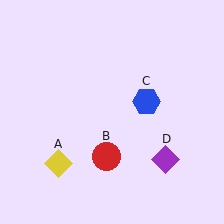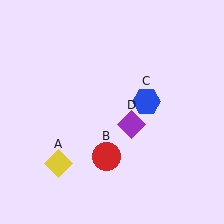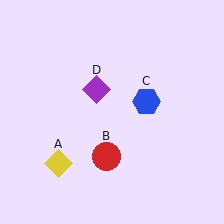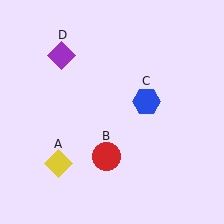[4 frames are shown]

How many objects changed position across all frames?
1 object changed position: purple diamond (object D).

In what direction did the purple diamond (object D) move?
The purple diamond (object D) moved up and to the left.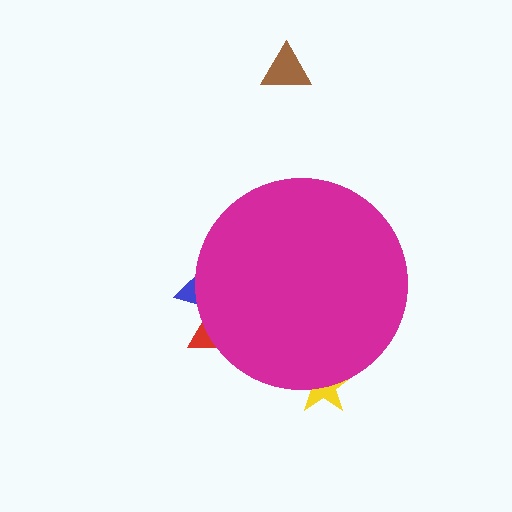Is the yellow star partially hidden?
Yes, the yellow star is partially hidden behind the magenta circle.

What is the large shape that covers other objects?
A magenta circle.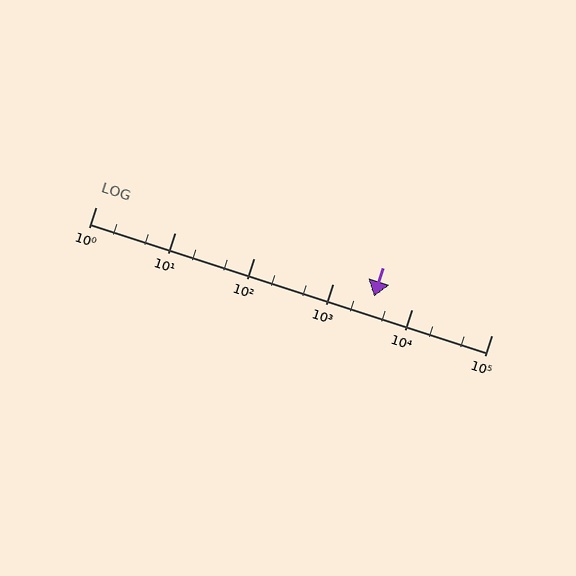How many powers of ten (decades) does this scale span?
The scale spans 5 decades, from 1 to 100000.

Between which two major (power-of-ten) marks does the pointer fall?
The pointer is between 1000 and 10000.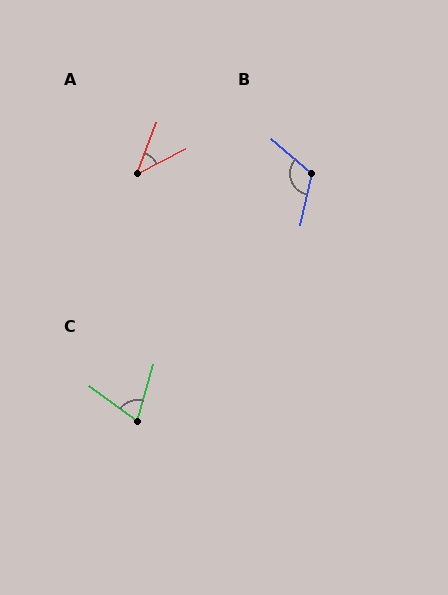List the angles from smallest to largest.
A (42°), C (70°), B (118°).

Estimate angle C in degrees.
Approximately 70 degrees.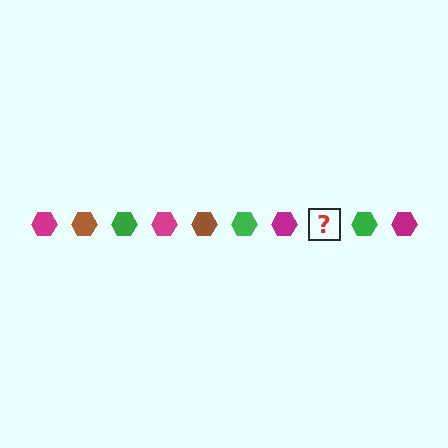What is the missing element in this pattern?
The missing element is a brown hexagon.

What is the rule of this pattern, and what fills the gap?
The rule is that the pattern cycles through magenta, brown, green hexagons. The gap should be filled with a brown hexagon.